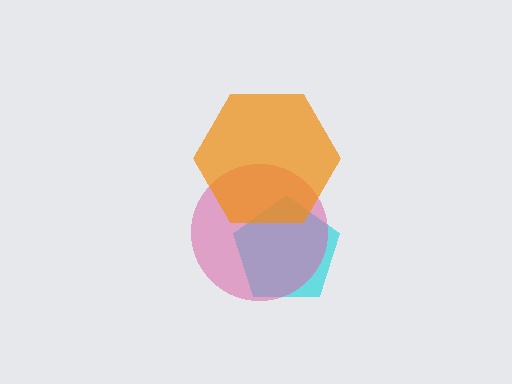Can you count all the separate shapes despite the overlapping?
Yes, there are 3 separate shapes.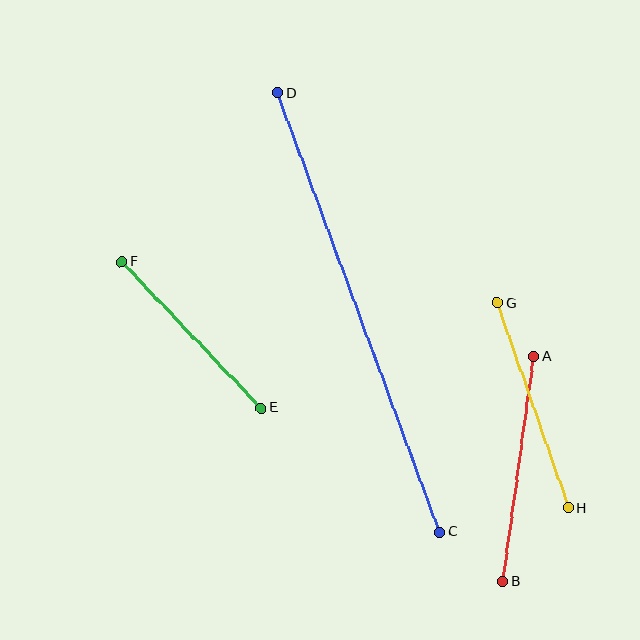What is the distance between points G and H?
The distance is approximately 217 pixels.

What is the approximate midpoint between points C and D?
The midpoint is at approximately (359, 313) pixels.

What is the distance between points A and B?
The distance is approximately 227 pixels.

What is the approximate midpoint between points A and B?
The midpoint is at approximately (519, 469) pixels.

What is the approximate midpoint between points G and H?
The midpoint is at approximately (533, 406) pixels.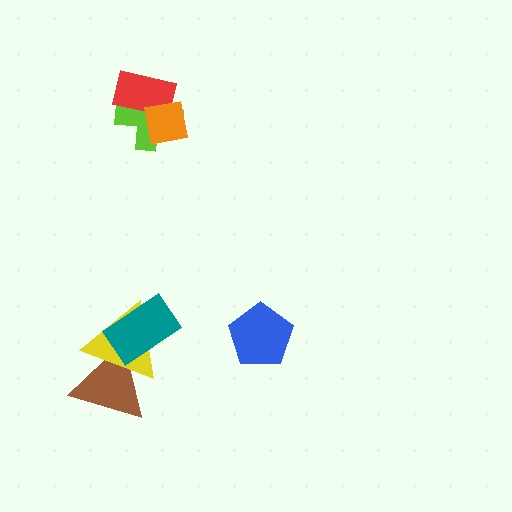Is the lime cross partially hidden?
Yes, it is partially covered by another shape.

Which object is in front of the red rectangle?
The orange square is in front of the red rectangle.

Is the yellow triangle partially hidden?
Yes, it is partially covered by another shape.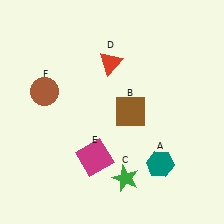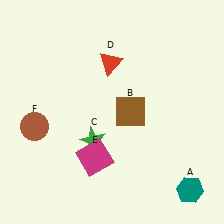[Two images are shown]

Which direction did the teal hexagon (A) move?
The teal hexagon (A) moved right.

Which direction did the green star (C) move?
The green star (C) moved up.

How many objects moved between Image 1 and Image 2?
3 objects moved between the two images.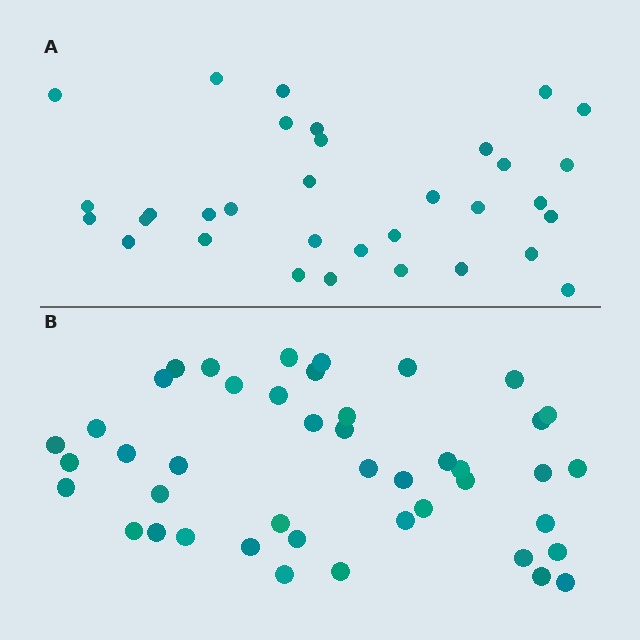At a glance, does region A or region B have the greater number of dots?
Region B (the bottom region) has more dots.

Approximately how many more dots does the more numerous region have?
Region B has roughly 12 or so more dots than region A.